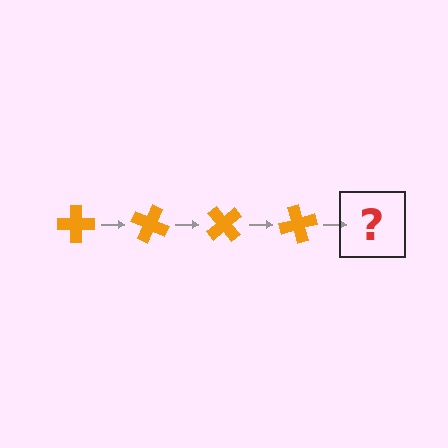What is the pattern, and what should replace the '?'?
The pattern is that the cross rotates 25 degrees each step. The '?' should be an orange cross rotated 100 degrees.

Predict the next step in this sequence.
The next step is an orange cross rotated 100 degrees.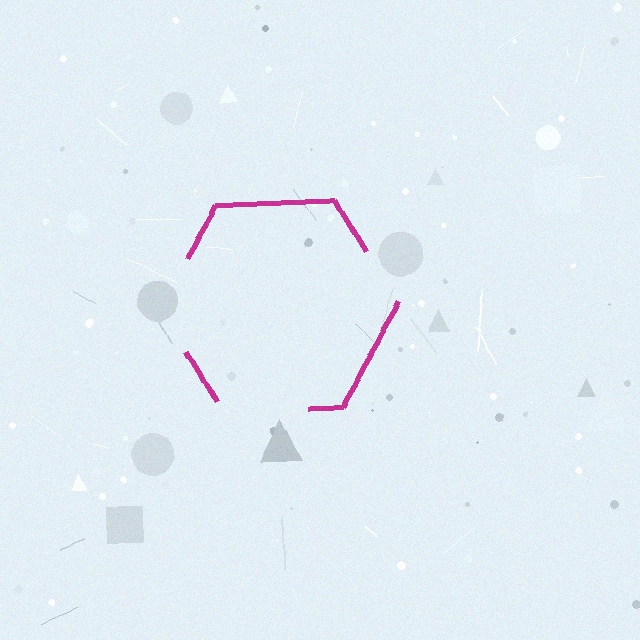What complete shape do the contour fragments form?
The contour fragments form a hexagon.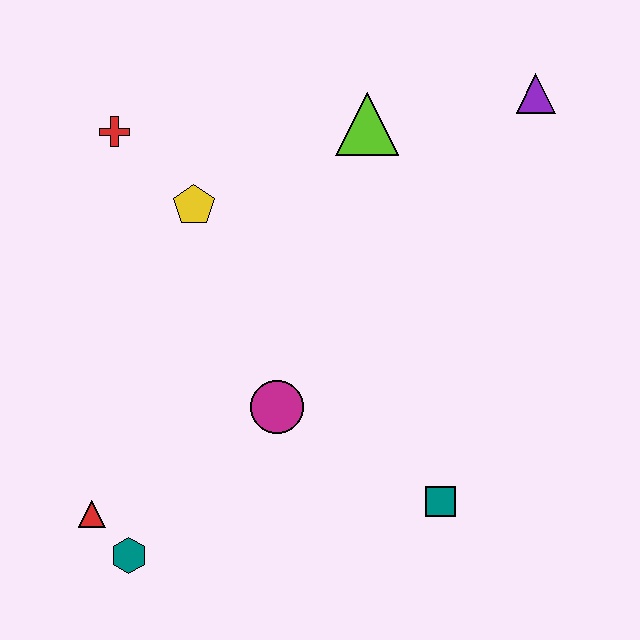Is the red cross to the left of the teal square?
Yes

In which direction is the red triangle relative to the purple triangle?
The red triangle is to the left of the purple triangle.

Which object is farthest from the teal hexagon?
The purple triangle is farthest from the teal hexagon.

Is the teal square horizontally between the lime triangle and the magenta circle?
No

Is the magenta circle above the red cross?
No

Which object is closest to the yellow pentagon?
The red cross is closest to the yellow pentagon.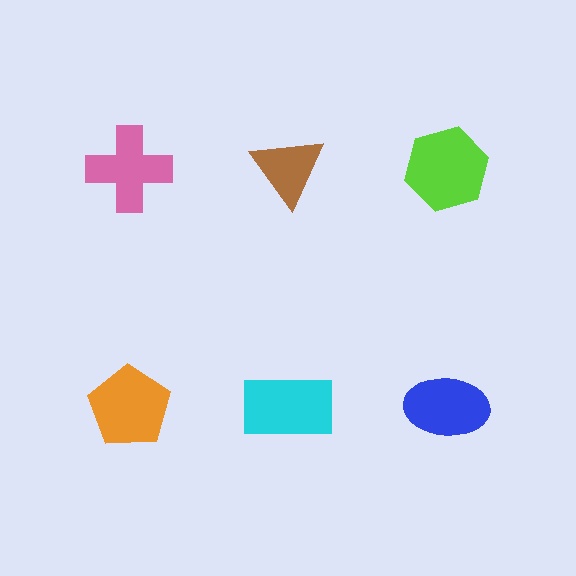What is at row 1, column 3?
A lime hexagon.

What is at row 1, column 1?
A pink cross.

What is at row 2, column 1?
An orange pentagon.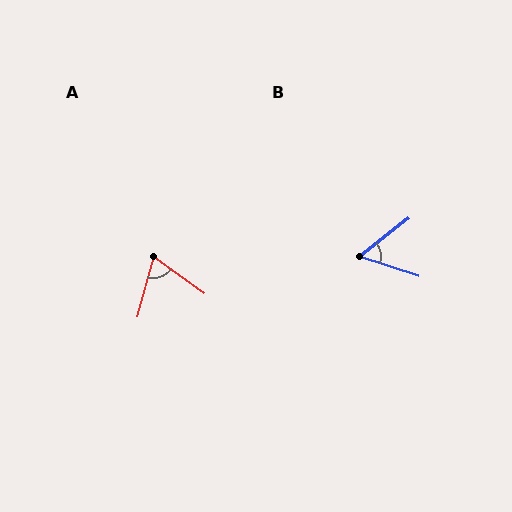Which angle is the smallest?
B, at approximately 56 degrees.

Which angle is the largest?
A, at approximately 69 degrees.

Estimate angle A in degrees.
Approximately 69 degrees.